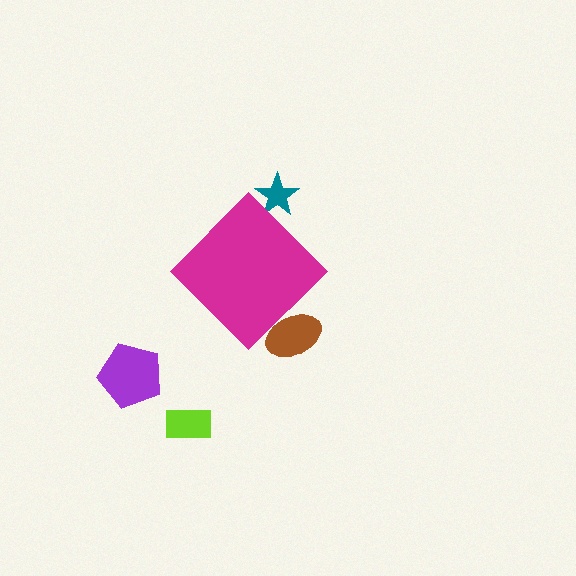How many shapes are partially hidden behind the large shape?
2 shapes are partially hidden.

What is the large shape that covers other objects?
A magenta diamond.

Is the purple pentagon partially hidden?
No, the purple pentagon is fully visible.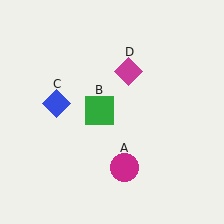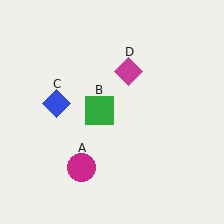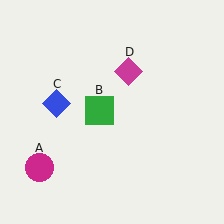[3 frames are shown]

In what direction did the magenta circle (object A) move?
The magenta circle (object A) moved left.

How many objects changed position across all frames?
1 object changed position: magenta circle (object A).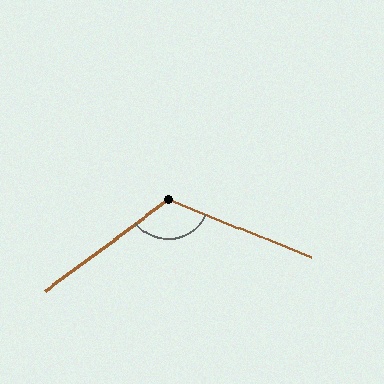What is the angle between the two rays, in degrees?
Approximately 121 degrees.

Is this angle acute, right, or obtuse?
It is obtuse.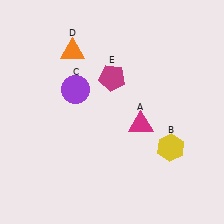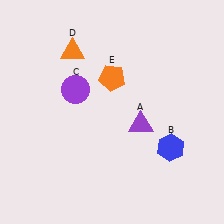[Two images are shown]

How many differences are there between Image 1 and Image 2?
There are 3 differences between the two images.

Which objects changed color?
A changed from magenta to purple. B changed from yellow to blue. E changed from magenta to orange.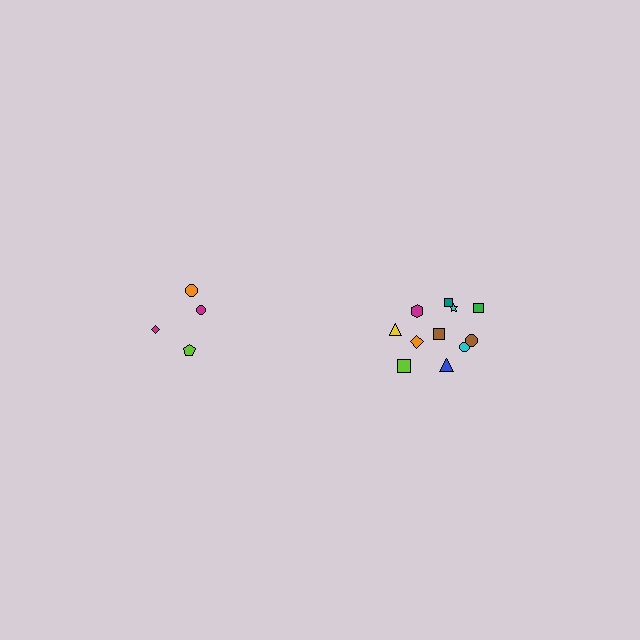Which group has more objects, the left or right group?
The right group.